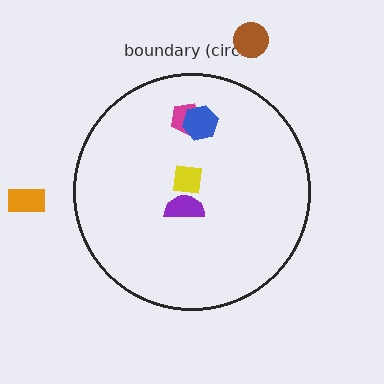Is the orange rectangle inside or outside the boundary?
Outside.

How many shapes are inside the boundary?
4 inside, 2 outside.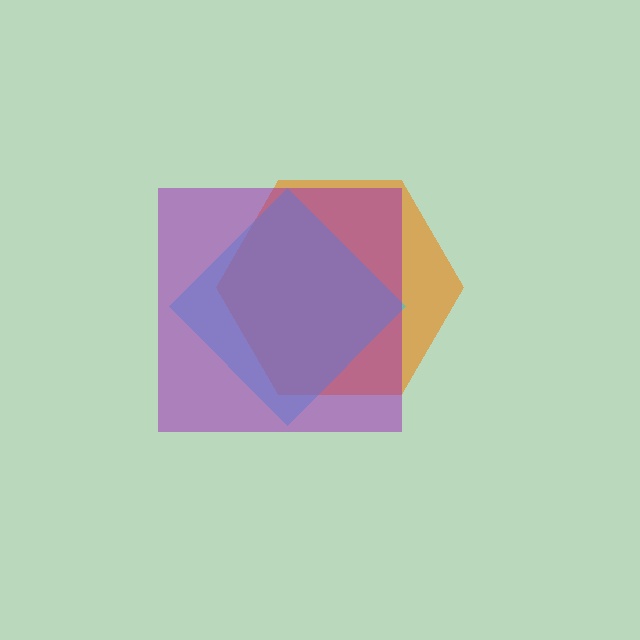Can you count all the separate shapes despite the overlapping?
Yes, there are 3 separate shapes.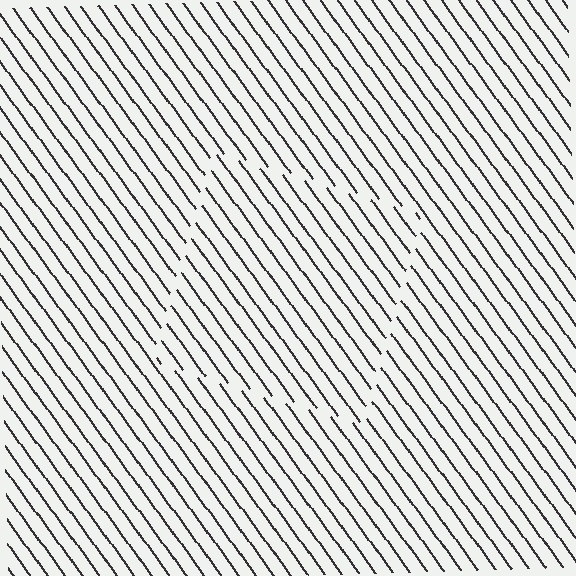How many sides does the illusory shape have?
4 sides — the line-ends trace a square.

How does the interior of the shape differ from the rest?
The interior of the shape contains the same grating, shifted by half a period — the contour is defined by the phase discontinuity where line-ends from the inner and outer gratings abut.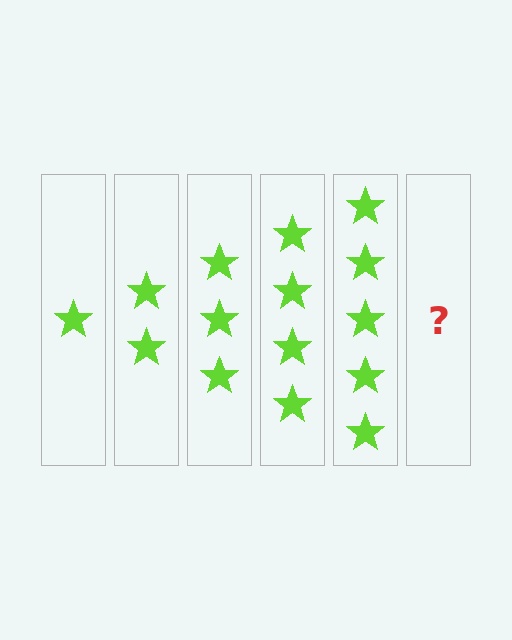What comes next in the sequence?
The next element should be 6 stars.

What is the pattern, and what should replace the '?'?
The pattern is that each step adds one more star. The '?' should be 6 stars.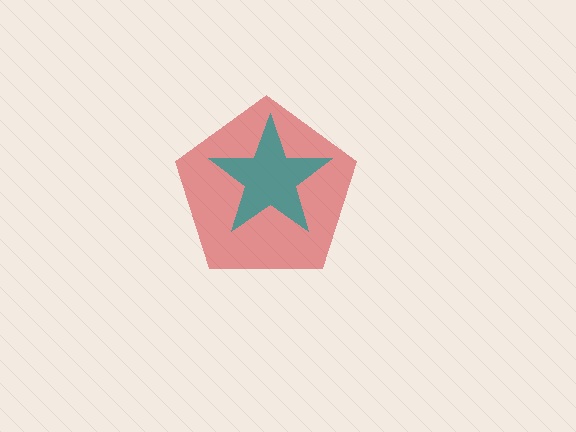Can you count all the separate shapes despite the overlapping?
Yes, there are 2 separate shapes.